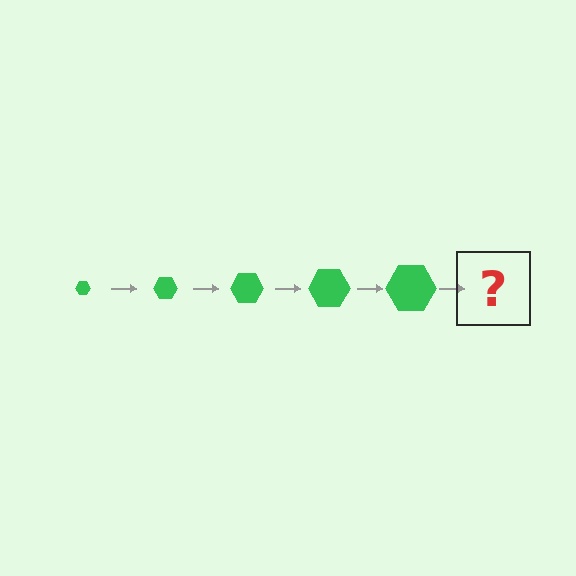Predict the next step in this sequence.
The next step is a green hexagon, larger than the previous one.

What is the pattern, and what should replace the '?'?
The pattern is that the hexagon gets progressively larger each step. The '?' should be a green hexagon, larger than the previous one.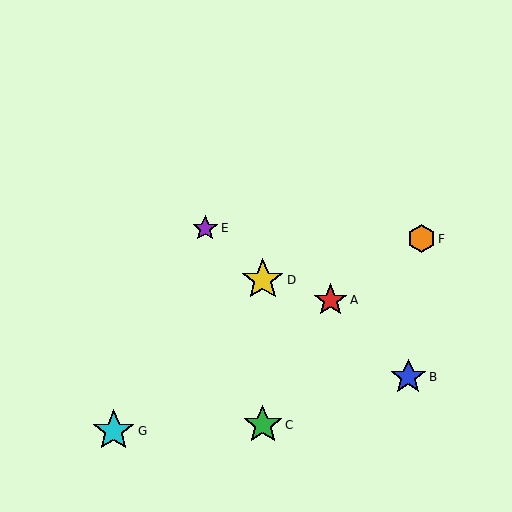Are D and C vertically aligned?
Yes, both are at x≈263.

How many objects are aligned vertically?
2 objects (C, D) are aligned vertically.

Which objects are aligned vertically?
Objects C, D are aligned vertically.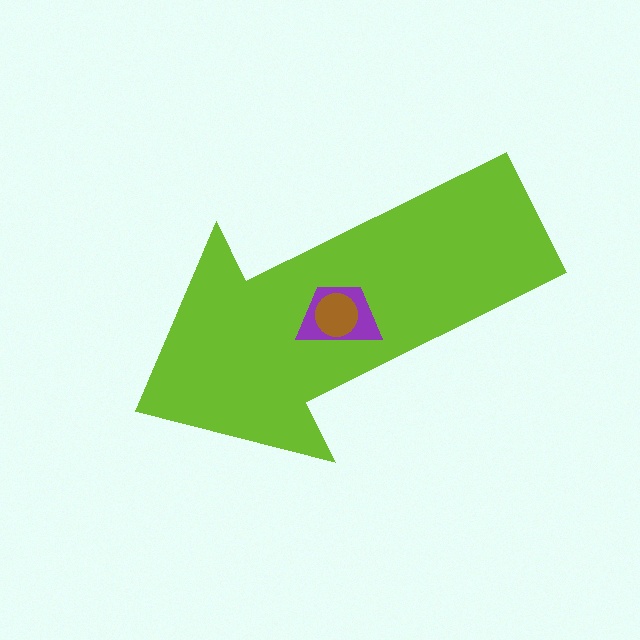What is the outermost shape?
The lime arrow.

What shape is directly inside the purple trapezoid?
The brown circle.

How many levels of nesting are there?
3.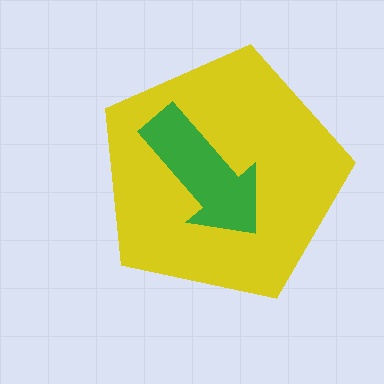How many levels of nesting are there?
2.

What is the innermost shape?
The green arrow.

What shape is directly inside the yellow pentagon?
The green arrow.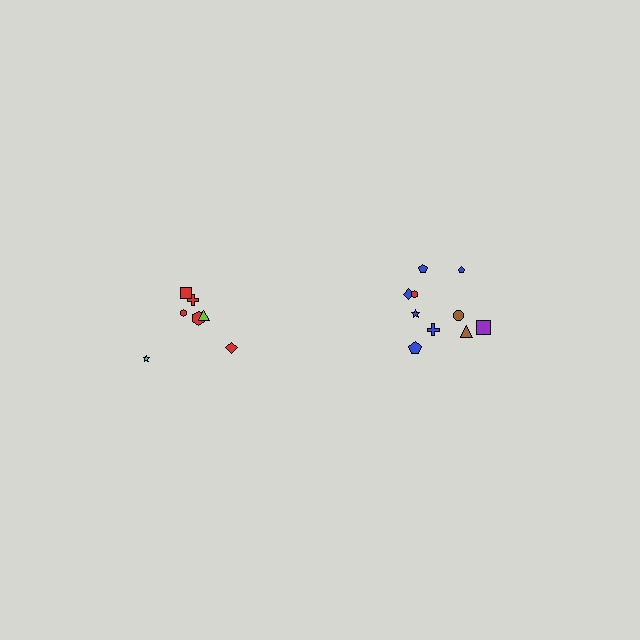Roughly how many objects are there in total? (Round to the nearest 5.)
Roughly 15 objects in total.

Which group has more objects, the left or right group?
The right group.